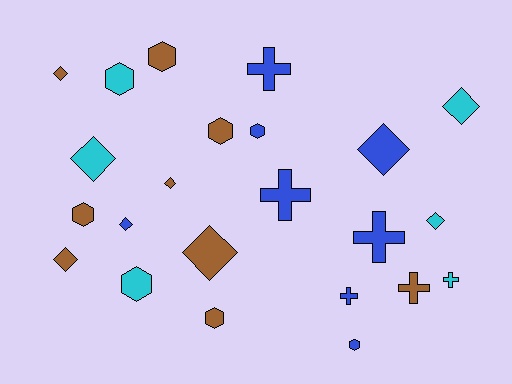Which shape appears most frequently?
Diamond, with 9 objects.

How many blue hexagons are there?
There are 2 blue hexagons.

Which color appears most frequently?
Brown, with 9 objects.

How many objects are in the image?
There are 23 objects.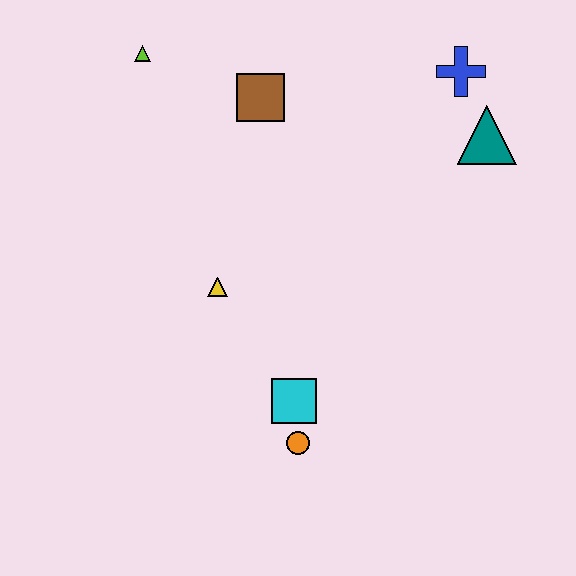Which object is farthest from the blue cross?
The orange circle is farthest from the blue cross.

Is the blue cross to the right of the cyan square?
Yes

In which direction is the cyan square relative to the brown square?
The cyan square is below the brown square.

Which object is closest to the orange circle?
The cyan square is closest to the orange circle.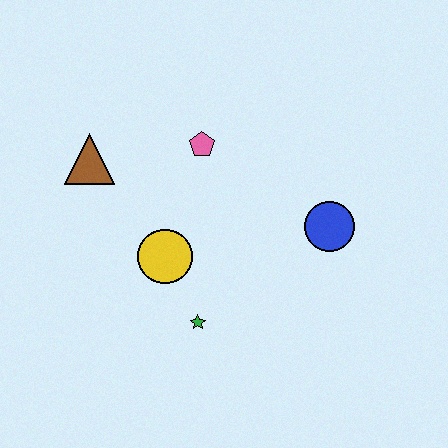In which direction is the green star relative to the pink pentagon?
The green star is below the pink pentagon.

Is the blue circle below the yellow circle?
No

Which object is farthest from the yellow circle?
The blue circle is farthest from the yellow circle.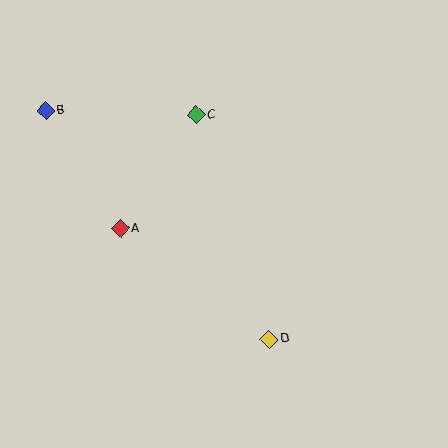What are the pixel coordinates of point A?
Point A is at (120, 229).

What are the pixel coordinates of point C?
Point C is at (196, 115).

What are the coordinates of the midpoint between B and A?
The midpoint between B and A is at (83, 170).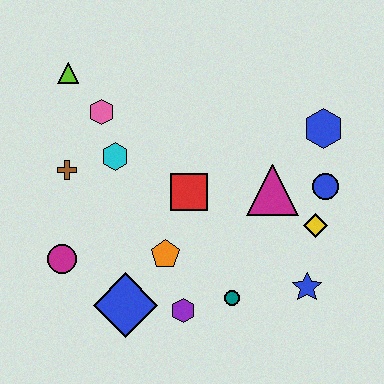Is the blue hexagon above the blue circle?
Yes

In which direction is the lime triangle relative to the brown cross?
The lime triangle is above the brown cross.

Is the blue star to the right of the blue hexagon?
No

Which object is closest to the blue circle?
The yellow diamond is closest to the blue circle.